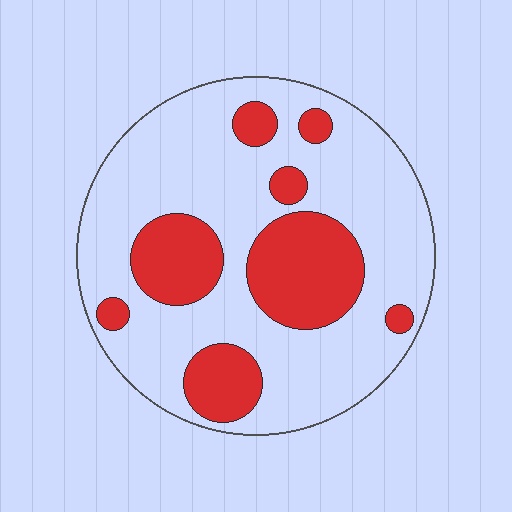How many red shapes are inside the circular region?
8.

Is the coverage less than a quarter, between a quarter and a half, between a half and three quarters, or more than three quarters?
Between a quarter and a half.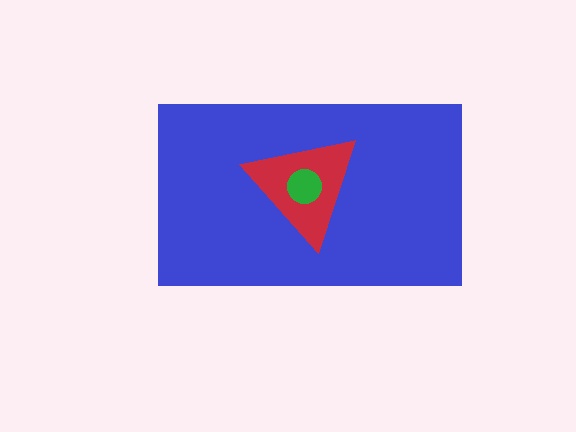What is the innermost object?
The green circle.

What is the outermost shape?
The blue rectangle.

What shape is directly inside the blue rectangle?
The red triangle.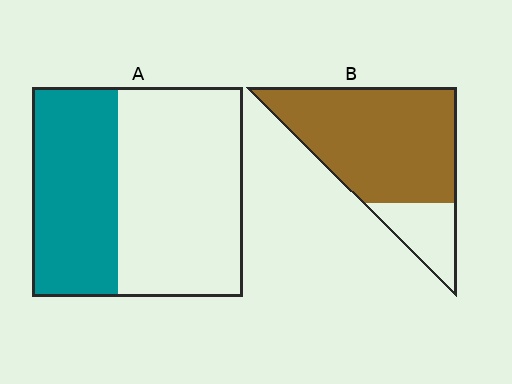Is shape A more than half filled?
No.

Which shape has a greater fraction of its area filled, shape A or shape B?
Shape B.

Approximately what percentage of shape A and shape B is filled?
A is approximately 40% and B is approximately 80%.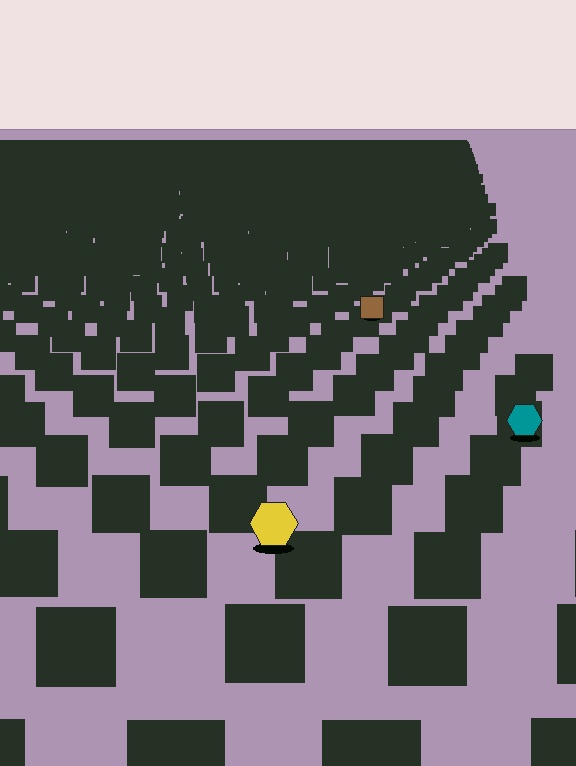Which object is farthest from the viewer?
The brown square is farthest from the viewer. It appears smaller and the ground texture around it is denser.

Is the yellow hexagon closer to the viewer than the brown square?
Yes. The yellow hexagon is closer — you can tell from the texture gradient: the ground texture is coarser near it.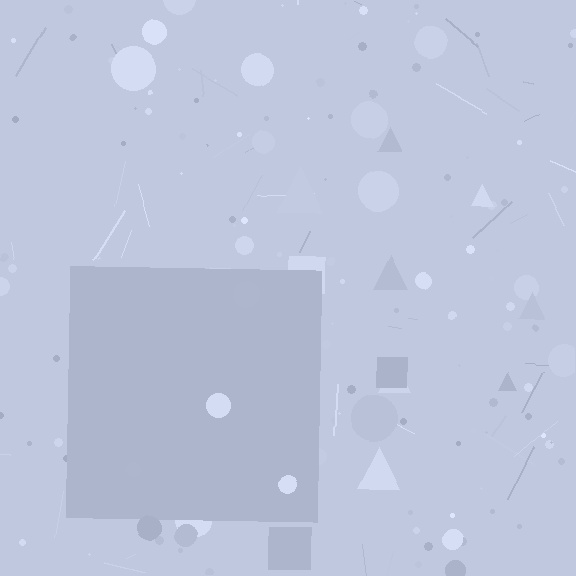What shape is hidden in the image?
A square is hidden in the image.